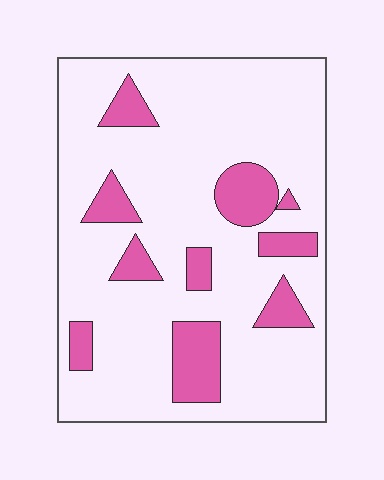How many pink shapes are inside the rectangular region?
10.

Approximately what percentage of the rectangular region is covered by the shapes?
Approximately 20%.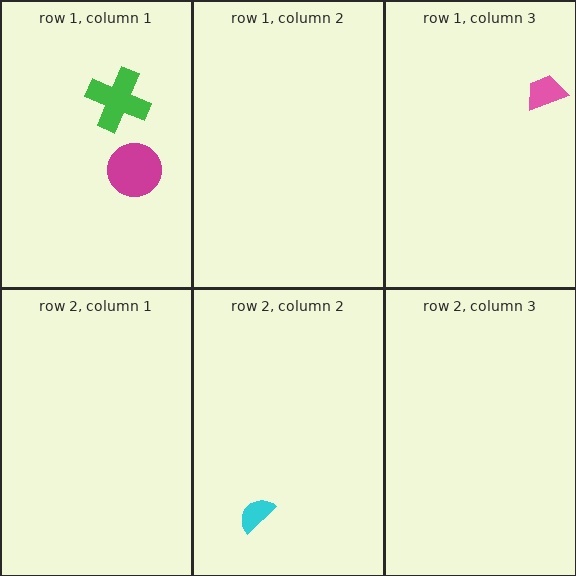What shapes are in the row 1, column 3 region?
The pink trapezoid.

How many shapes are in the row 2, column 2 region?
1.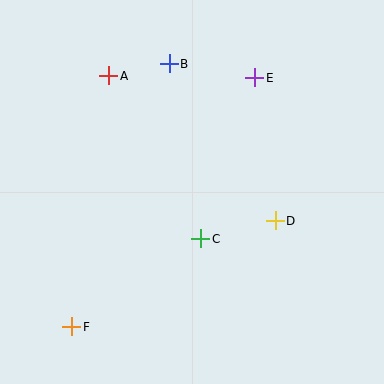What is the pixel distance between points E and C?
The distance between E and C is 170 pixels.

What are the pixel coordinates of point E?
Point E is at (255, 78).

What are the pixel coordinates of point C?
Point C is at (201, 239).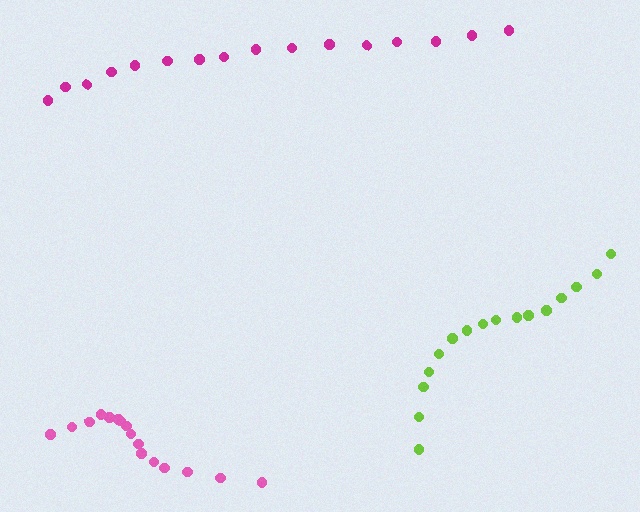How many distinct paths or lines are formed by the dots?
There are 3 distinct paths.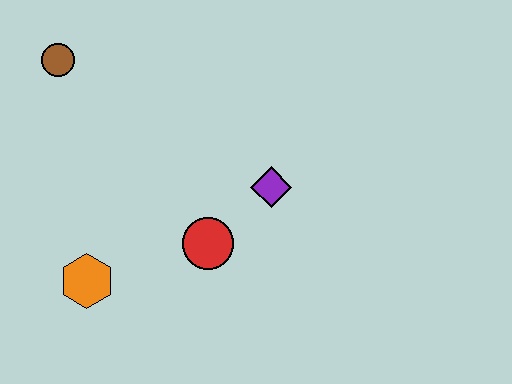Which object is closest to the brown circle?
The orange hexagon is closest to the brown circle.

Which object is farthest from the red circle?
The brown circle is farthest from the red circle.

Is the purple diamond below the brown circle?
Yes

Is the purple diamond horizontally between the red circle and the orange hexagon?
No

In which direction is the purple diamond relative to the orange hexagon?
The purple diamond is to the right of the orange hexagon.